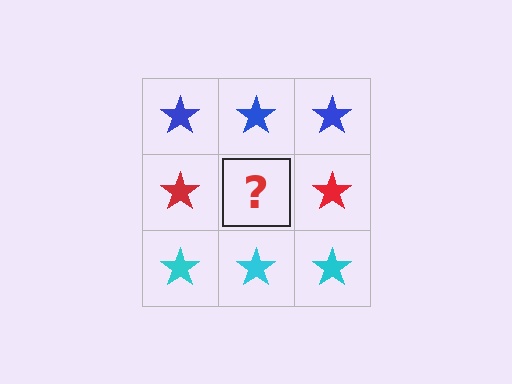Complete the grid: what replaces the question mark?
The question mark should be replaced with a red star.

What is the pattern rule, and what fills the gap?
The rule is that each row has a consistent color. The gap should be filled with a red star.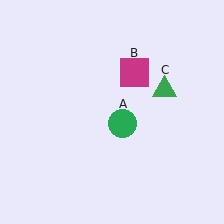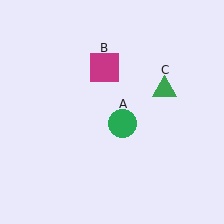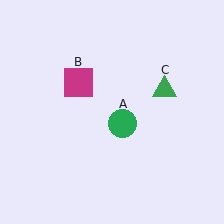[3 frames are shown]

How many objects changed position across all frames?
1 object changed position: magenta square (object B).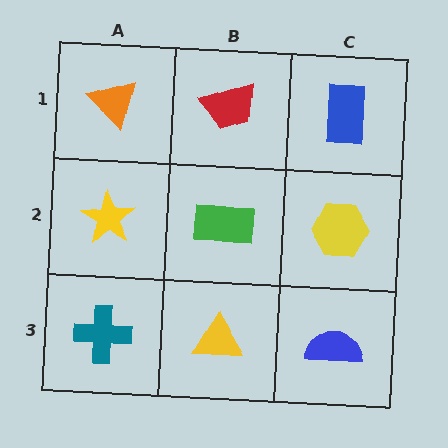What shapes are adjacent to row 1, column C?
A yellow hexagon (row 2, column C), a red trapezoid (row 1, column B).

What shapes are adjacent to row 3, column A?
A yellow star (row 2, column A), a yellow triangle (row 3, column B).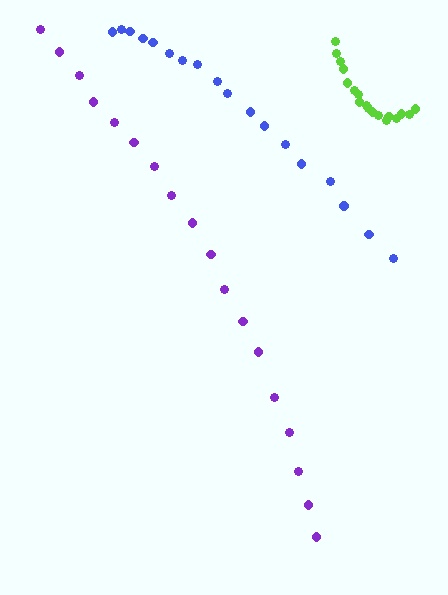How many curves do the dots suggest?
There are 3 distinct paths.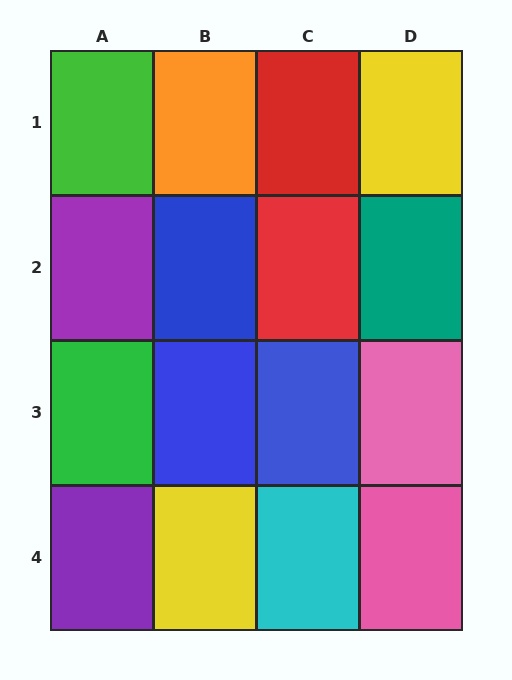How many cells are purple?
2 cells are purple.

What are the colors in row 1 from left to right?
Green, orange, red, yellow.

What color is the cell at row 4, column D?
Pink.